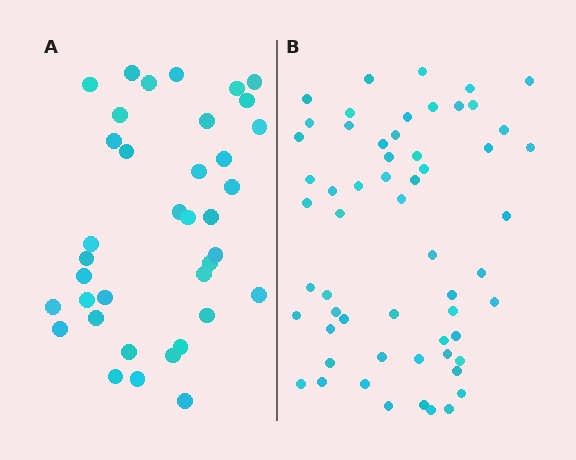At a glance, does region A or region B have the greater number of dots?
Region B (the right region) has more dots.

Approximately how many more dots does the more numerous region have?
Region B has approximately 20 more dots than region A.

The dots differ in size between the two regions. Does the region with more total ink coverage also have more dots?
No. Region A has more total ink coverage because its dots are larger, but region B actually contains more individual dots. Total area can be misleading — the number of items is what matters here.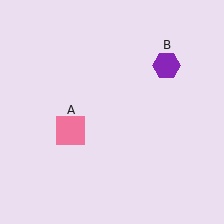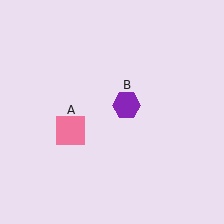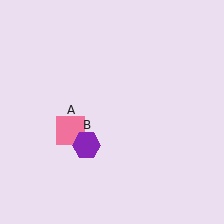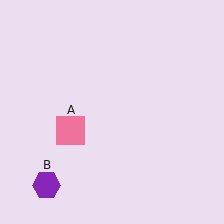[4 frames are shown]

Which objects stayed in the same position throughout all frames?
Pink square (object A) remained stationary.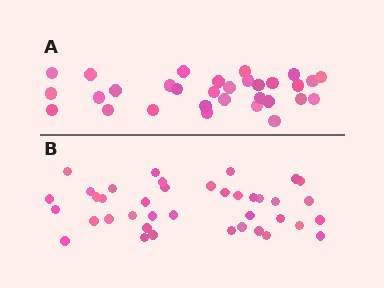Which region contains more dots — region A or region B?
Region B (the bottom region) has more dots.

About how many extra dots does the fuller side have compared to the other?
Region B has roughly 8 or so more dots than region A.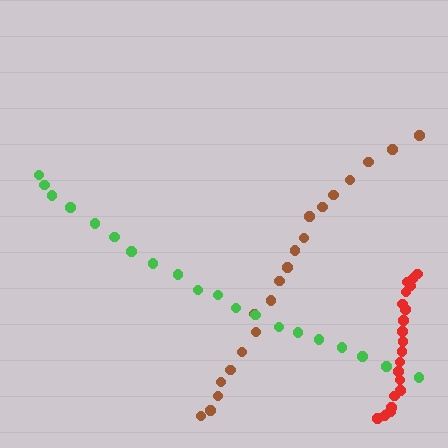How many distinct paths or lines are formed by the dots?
There are 3 distinct paths.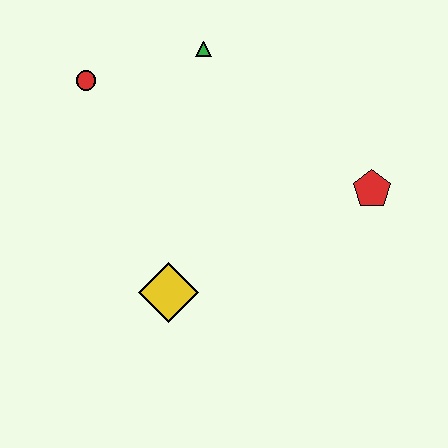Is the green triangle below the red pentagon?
No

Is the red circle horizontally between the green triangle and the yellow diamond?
No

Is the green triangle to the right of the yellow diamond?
Yes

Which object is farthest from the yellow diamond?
The green triangle is farthest from the yellow diamond.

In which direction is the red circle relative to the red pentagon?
The red circle is to the left of the red pentagon.